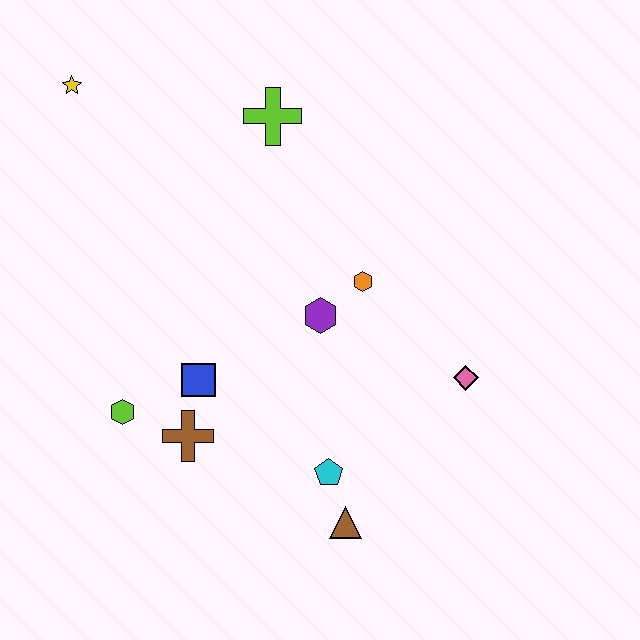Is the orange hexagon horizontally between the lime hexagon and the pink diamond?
Yes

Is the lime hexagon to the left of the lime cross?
Yes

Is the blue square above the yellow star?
No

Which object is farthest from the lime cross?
The brown triangle is farthest from the lime cross.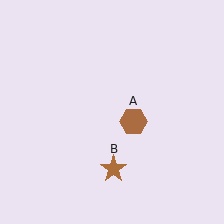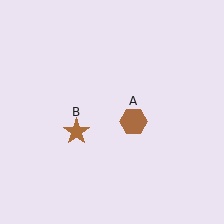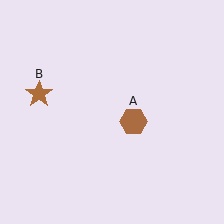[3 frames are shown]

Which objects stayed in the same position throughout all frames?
Brown hexagon (object A) remained stationary.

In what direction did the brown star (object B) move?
The brown star (object B) moved up and to the left.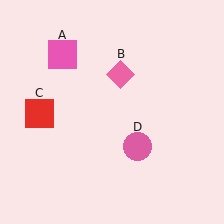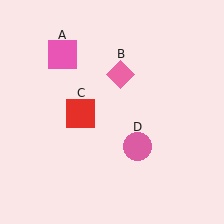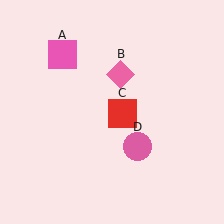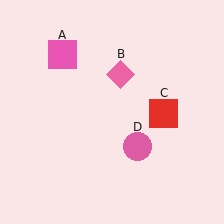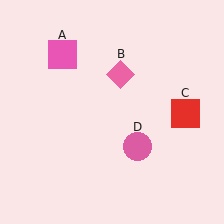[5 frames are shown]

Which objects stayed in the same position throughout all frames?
Pink square (object A) and pink diamond (object B) and pink circle (object D) remained stationary.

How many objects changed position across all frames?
1 object changed position: red square (object C).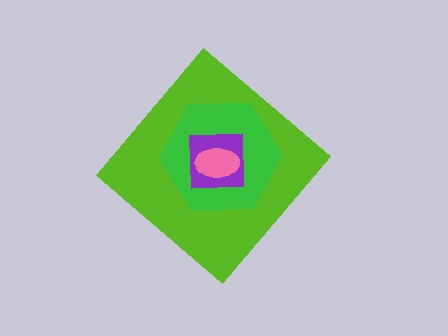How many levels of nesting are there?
4.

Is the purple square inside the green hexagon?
Yes.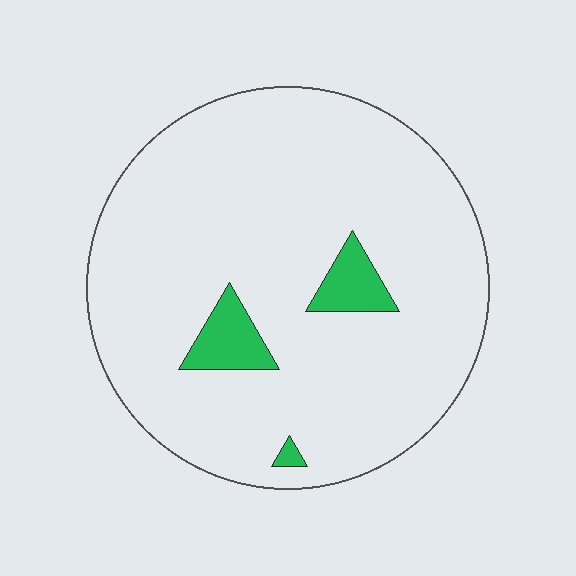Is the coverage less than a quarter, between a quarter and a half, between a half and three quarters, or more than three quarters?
Less than a quarter.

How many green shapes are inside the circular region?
3.